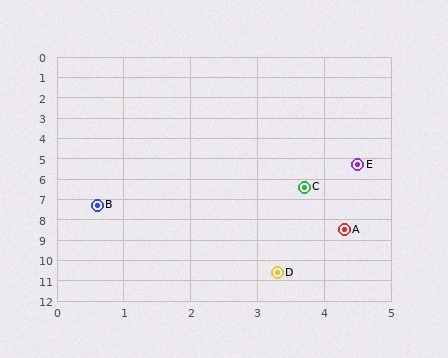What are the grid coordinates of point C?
Point C is at approximately (3.7, 6.4).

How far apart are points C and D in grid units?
Points C and D are about 4.2 grid units apart.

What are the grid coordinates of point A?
Point A is at approximately (4.3, 8.5).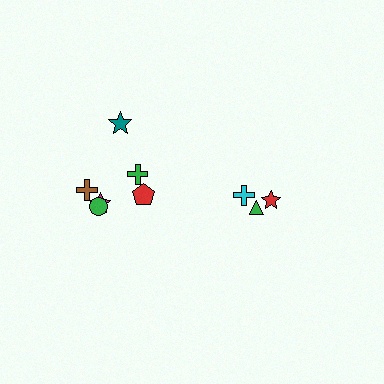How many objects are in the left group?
There are 6 objects.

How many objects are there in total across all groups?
There are 9 objects.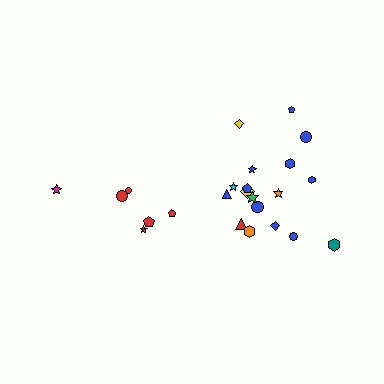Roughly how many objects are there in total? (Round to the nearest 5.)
Roughly 25 objects in total.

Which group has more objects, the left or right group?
The right group.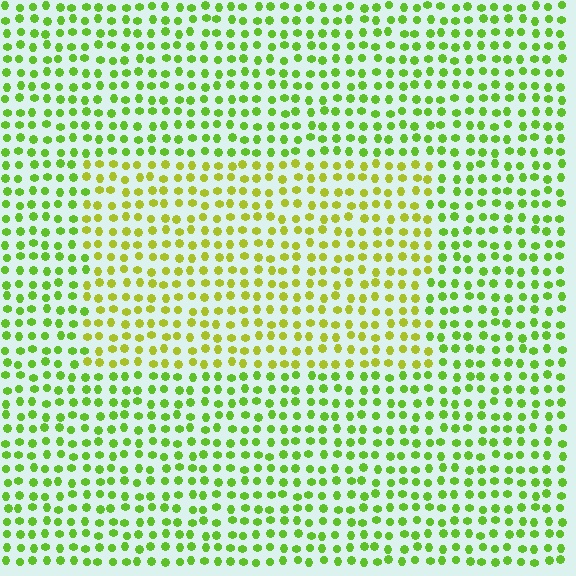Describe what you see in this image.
The image is filled with small lime elements in a uniform arrangement. A rectangle-shaped region is visible where the elements are tinted to a slightly different hue, forming a subtle color boundary.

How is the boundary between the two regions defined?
The boundary is defined purely by a slight shift in hue (about 29 degrees). Spacing, size, and orientation are identical on both sides.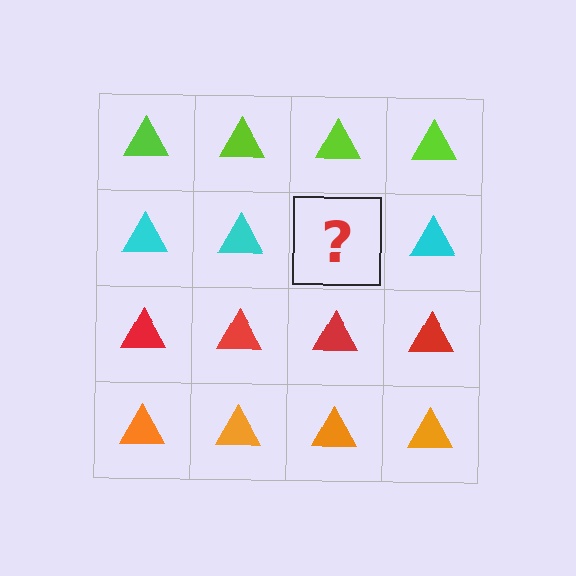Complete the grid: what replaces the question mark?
The question mark should be replaced with a cyan triangle.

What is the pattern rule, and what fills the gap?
The rule is that each row has a consistent color. The gap should be filled with a cyan triangle.